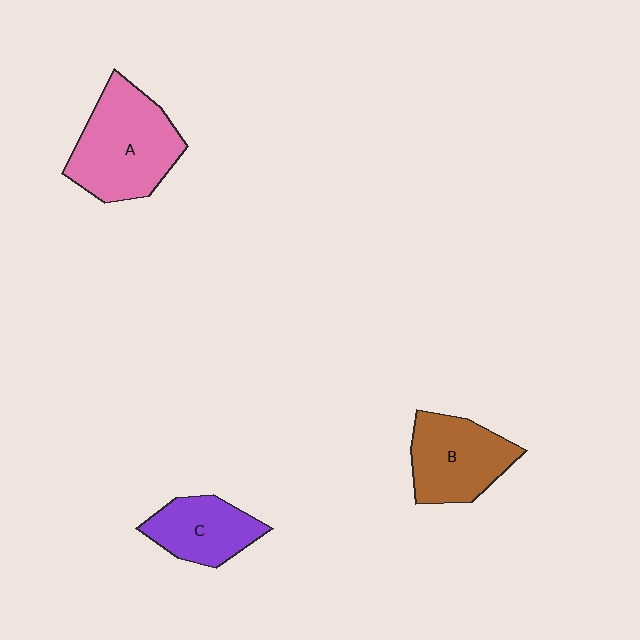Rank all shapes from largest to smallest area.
From largest to smallest: A (pink), B (brown), C (purple).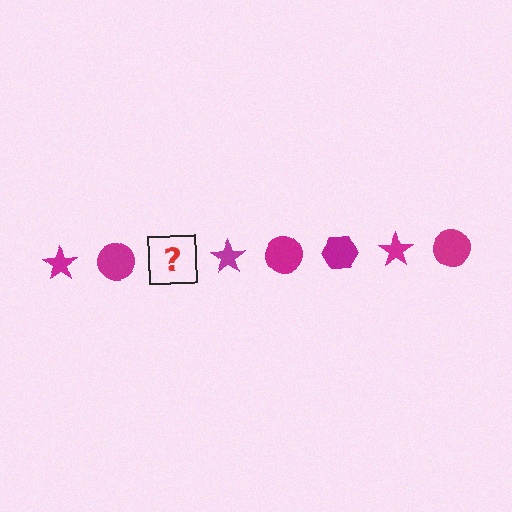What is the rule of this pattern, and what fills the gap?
The rule is that the pattern cycles through star, circle, hexagon shapes in magenta. The gap should be filled with a magenta hexagon.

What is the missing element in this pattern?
The missing element is a magenta hexagon.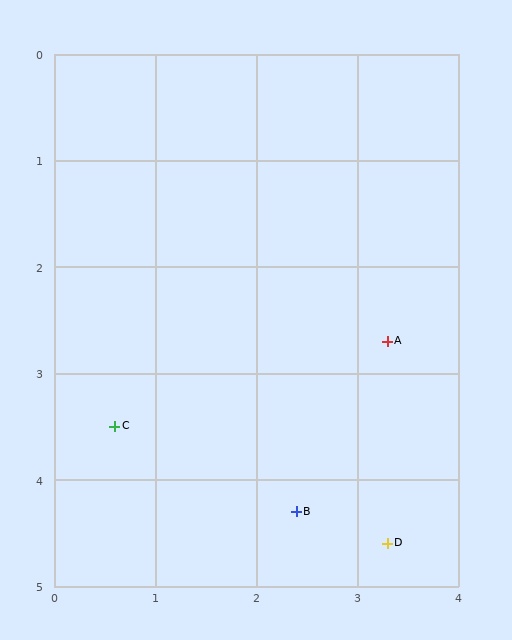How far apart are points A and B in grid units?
Points A and B are about 1.8 grid units apart.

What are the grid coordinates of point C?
Point C is at approximately (0.6, 3.5).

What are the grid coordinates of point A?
Point A is at approximately (3.3, 2.7).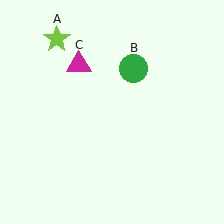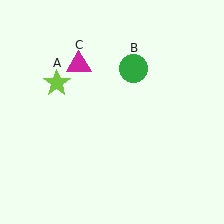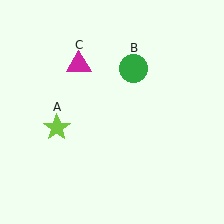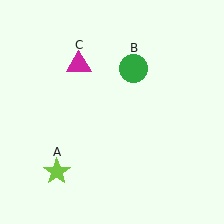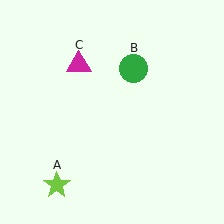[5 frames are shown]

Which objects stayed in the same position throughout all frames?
Green circle (object B) and magenta triangle (object C) remained stationary.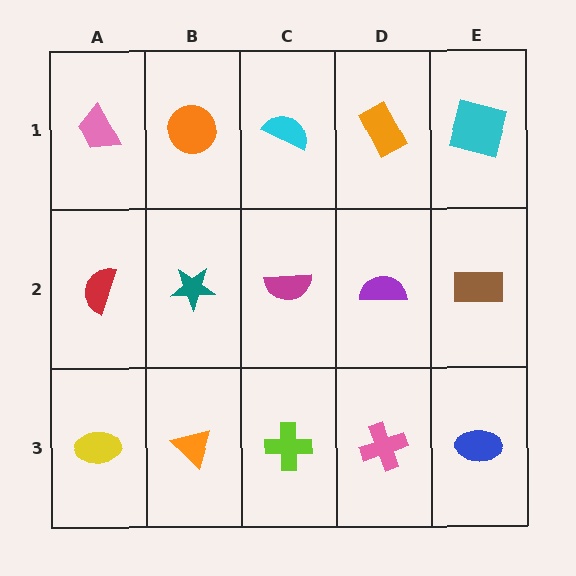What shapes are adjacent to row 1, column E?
A brown rectangle (row 2, column E), an orange rectangle (row 1, column D).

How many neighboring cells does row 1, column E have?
2.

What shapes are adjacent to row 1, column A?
A red semicircle (row 2, column A), an orange circle (row 1, column B).